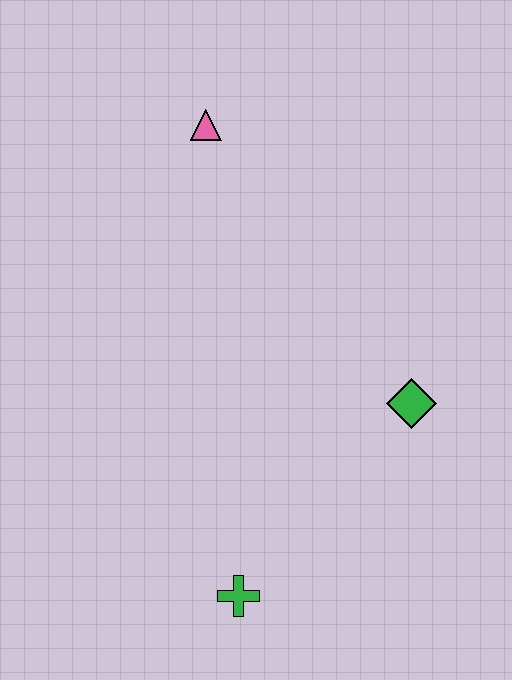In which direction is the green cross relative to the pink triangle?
The green cross is below the pink triangle.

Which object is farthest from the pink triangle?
The green cross is farthest from the pink triangle.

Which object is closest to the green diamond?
The green cross is closest to the green diamond.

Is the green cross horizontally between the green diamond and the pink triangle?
Yes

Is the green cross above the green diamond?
No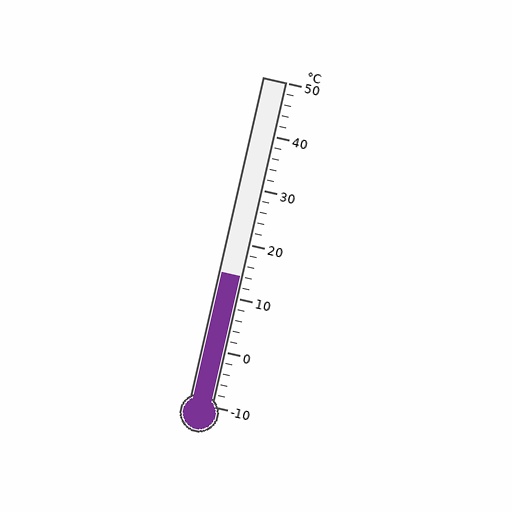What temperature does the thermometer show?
The thermometer shows approximately 14°C.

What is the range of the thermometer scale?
The thermometer scale ranges from -10°C to 50°C.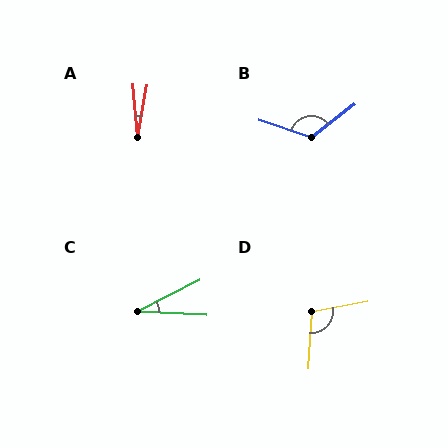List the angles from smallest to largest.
A (15°), C (30°), D (104°), B (124°).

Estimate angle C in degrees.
Approximately 30 degrees.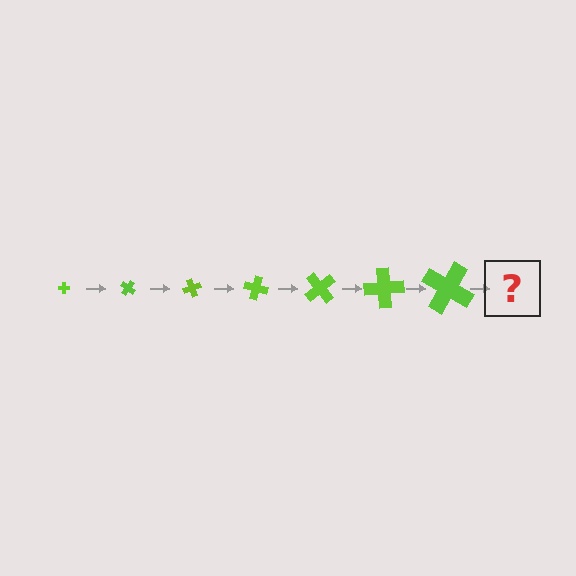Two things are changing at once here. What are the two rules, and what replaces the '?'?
The two rules are that the cross grows larger each step and it rotates 35 degrees each step. The '?' should be a cross, larger than the previous one and rotated 245 degrees from the start.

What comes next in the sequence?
The next element should be a cross, larger than the previous one and rotated 245 degrees from the start.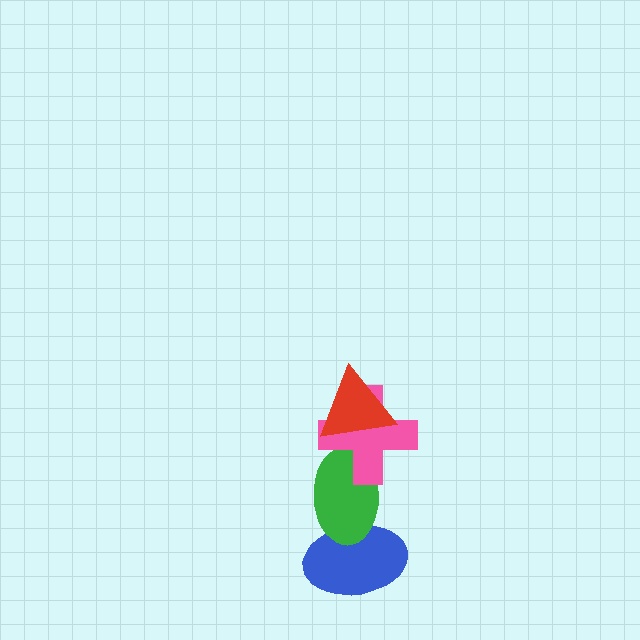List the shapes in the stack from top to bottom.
From top to bottom: the red triangle, the pink cross, the green ellipse, the blue ellipse.